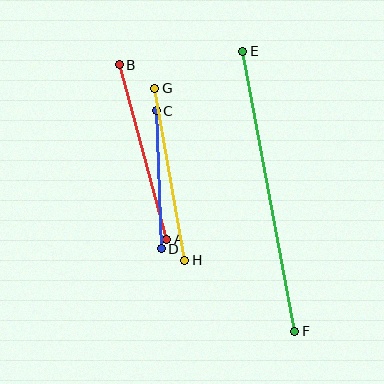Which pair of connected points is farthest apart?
Points E and F are farthest apart.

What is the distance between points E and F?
The distance is approximately 285 pixels.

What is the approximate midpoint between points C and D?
The midpoint is at approximately (159, 180) pixels.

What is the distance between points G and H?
The distance is approximately 175 pixels.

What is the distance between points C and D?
The distance is approximately 138 pixels.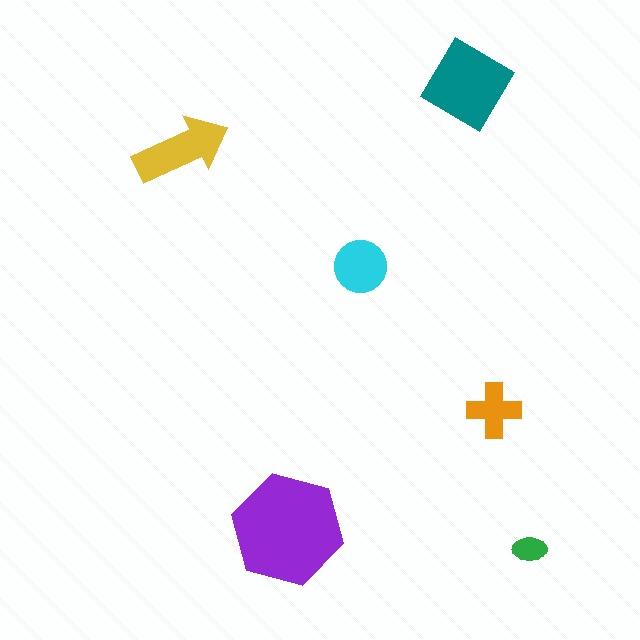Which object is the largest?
The purple hexagon.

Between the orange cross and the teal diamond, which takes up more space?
The teal diamond.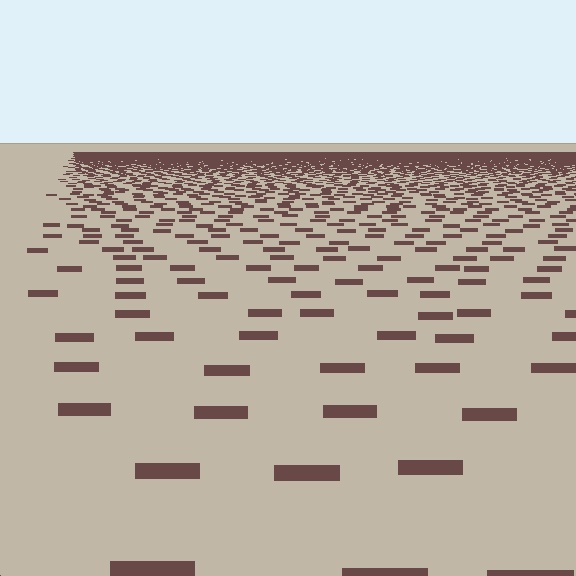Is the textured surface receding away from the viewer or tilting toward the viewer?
The surface is receding away from the viewer. Texture elements get smaller and denser toward the top.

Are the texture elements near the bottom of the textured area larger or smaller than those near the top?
Larger. Near the bottom, elements are closer to the viewer and appear at a bigger on-screen size.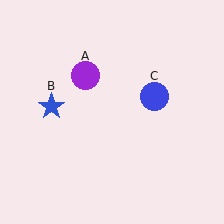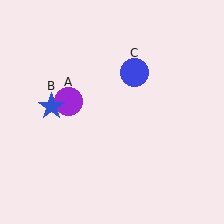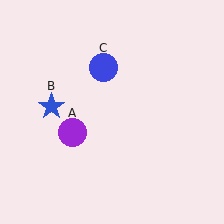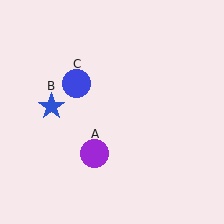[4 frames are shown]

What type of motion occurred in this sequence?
The purple circle (object A), blue circle (object C) rotated counterclockwise around the center of the scene.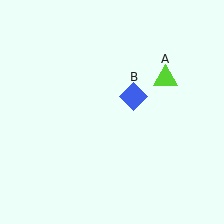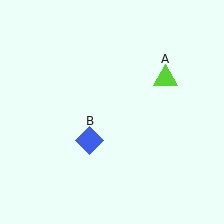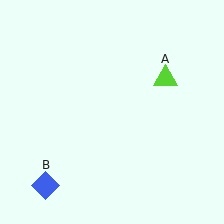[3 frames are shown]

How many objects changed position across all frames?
1 object changed position: blue diamond (object B).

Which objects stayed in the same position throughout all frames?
Lime triangle (object A) remained stationary.